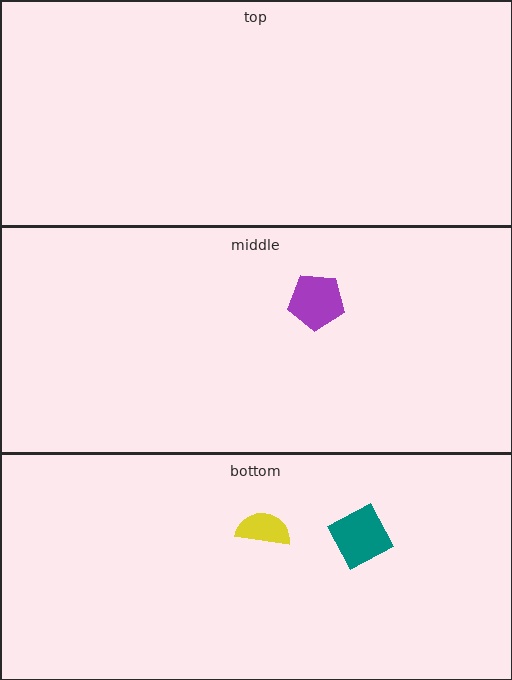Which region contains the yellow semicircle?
The bottom region.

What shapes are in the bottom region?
The yellow semicircle, the teal square.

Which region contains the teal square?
The bottom region.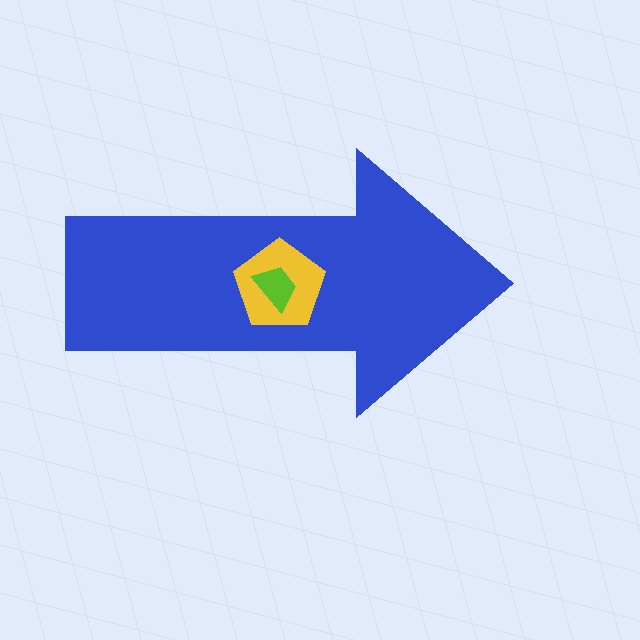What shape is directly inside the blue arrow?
The yellow pentagon.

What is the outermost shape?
The blue arrow.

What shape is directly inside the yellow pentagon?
The lime trapezoid.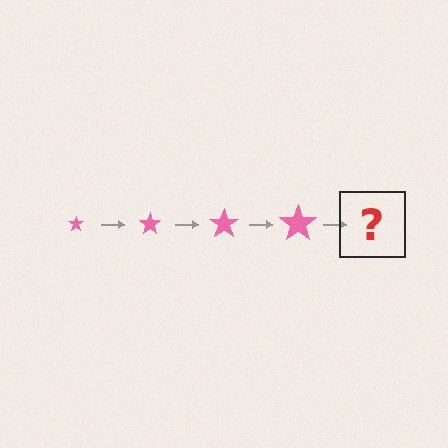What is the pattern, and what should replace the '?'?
The pattern is that the star gets progressively larger each step. The '?' should be a pink star, larger than the previous one.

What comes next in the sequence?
The next element should be a pink star, larger than the previous one.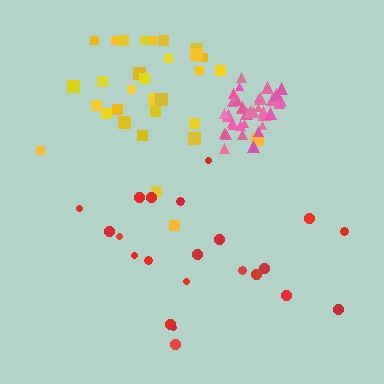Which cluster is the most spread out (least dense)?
Red.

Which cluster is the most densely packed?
Pink.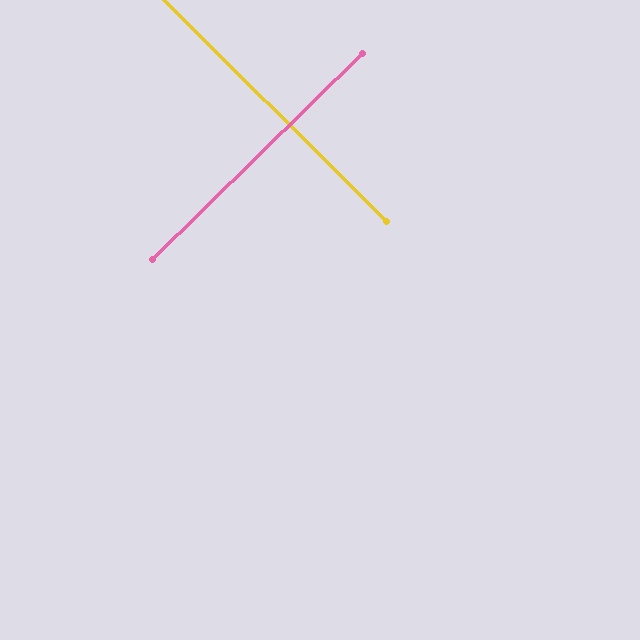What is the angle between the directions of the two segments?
Approximately 89 degrees.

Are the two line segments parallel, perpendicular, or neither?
Perpendicular — they meet at approximately 89°.